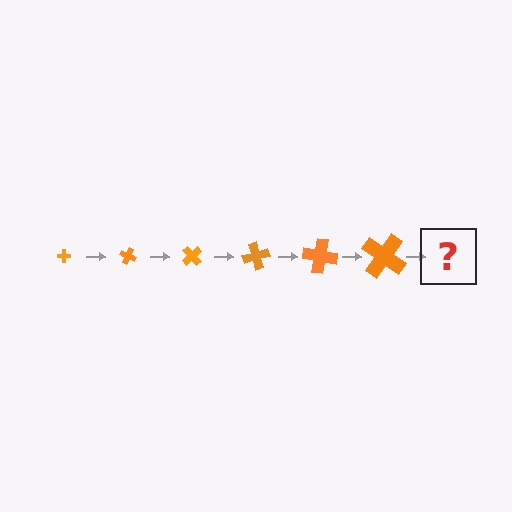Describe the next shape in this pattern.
It should be a cross, larger than the previous one and rotated 150 degrees from the start.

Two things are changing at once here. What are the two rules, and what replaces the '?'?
The two rules are that the cross grows larger each step and it rotates 25 degrees each step. The '?' should be a cross, larger than the previous one and rotated 150 degrees from the start.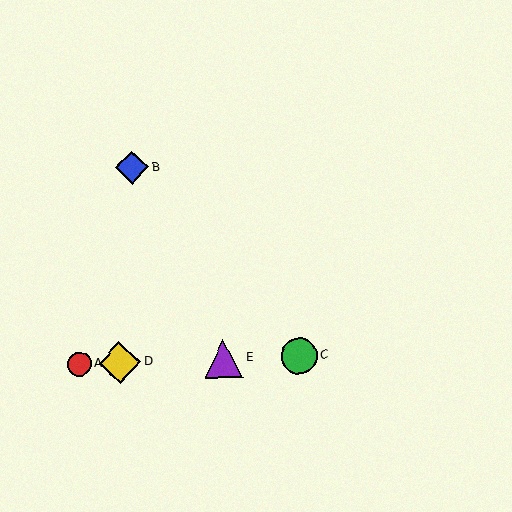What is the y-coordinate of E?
Object E is at y≈359.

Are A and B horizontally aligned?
No, A is at y≈364 and B is at y≈168.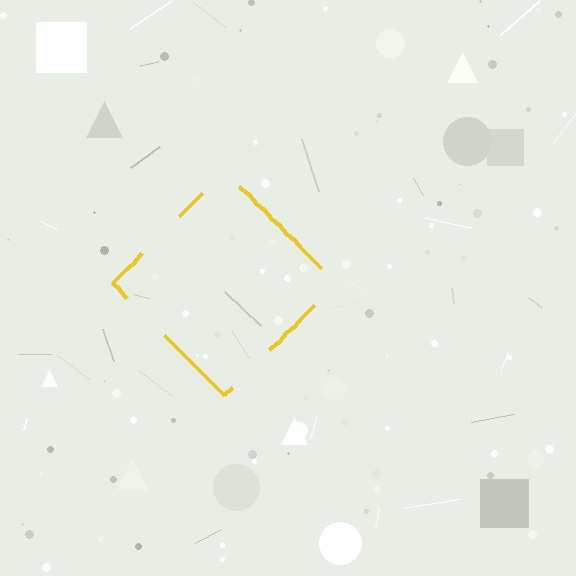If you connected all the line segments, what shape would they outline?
They would outline a diamond.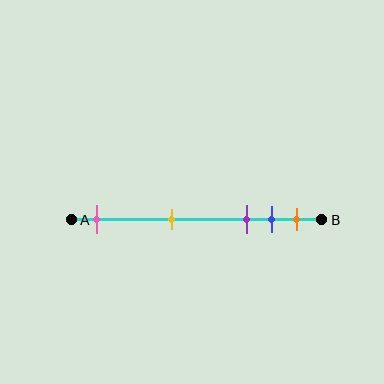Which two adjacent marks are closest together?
The blue and orange marks are the closest adjacent pair.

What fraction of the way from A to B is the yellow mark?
The yellow mark is approximately 40% (0.4) of the way from A to B.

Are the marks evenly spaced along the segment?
No, the marks are not evenly spaced.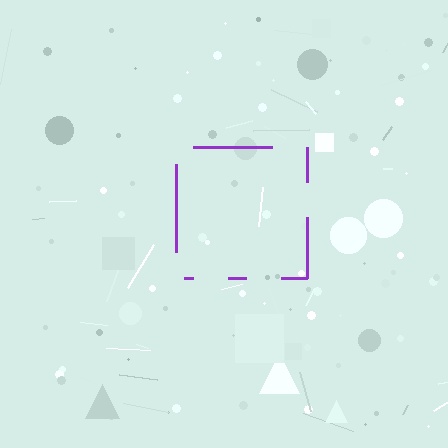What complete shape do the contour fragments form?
The contour fragments form a square.